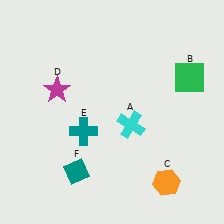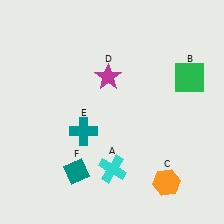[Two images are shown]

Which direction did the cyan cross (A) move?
The cyan cross (A) moved down.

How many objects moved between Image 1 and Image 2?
2 objects moved between the two images.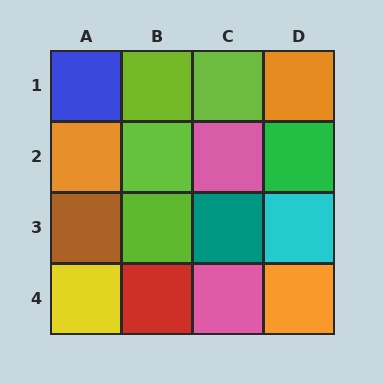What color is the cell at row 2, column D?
Green.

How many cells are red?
1 cell is red.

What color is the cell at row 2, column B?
Lime.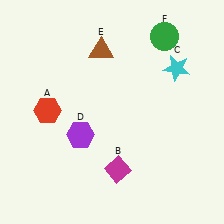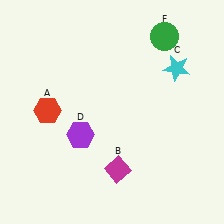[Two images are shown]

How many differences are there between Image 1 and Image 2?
There is 1 difference between the two images.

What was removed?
The brown triangle (E) was removed in Image 2.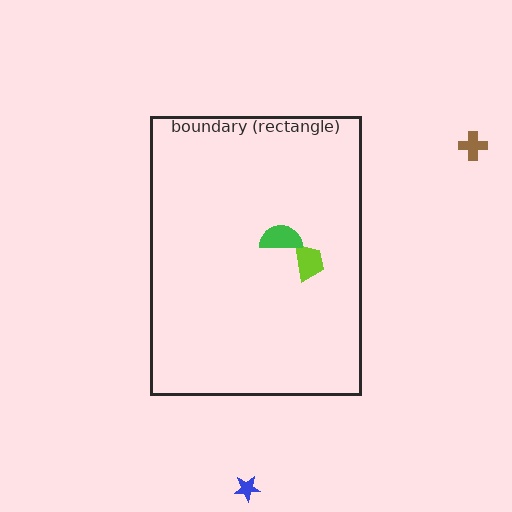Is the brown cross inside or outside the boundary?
Outside.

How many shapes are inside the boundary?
2 inside, 2 outside.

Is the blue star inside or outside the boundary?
Outside.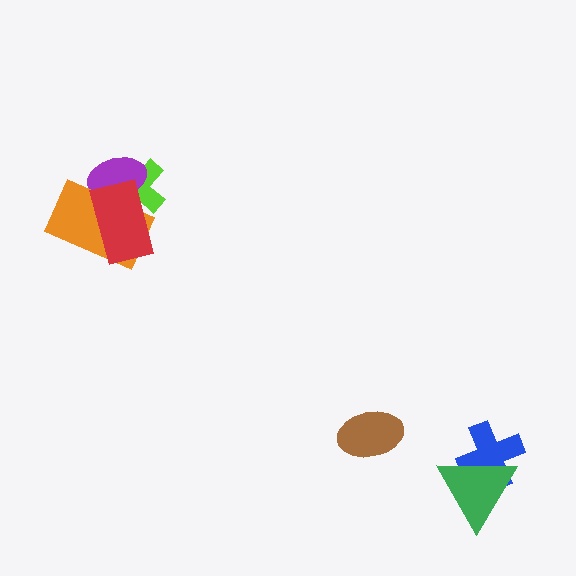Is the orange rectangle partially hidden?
Yes, it is partially covered by another shape.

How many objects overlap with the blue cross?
1 object overlaps with the blue cross.